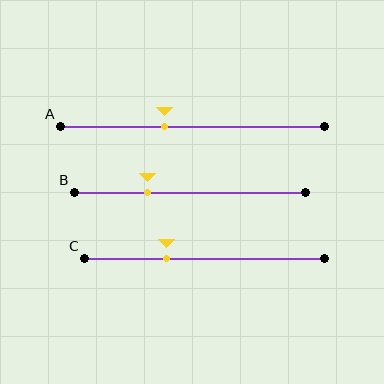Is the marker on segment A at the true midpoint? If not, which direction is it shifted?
No, the marker on segment A is shifted to the left by about 11% of the segment length.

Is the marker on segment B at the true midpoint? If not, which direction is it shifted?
No, the marker on segment B is shifted to the left by about 18% of the segment length.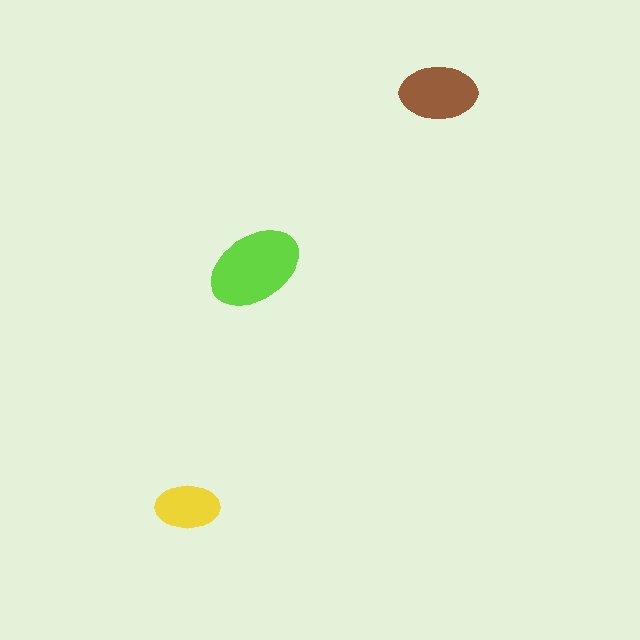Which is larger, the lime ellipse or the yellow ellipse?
The lime one.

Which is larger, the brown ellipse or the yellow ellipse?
The brown one.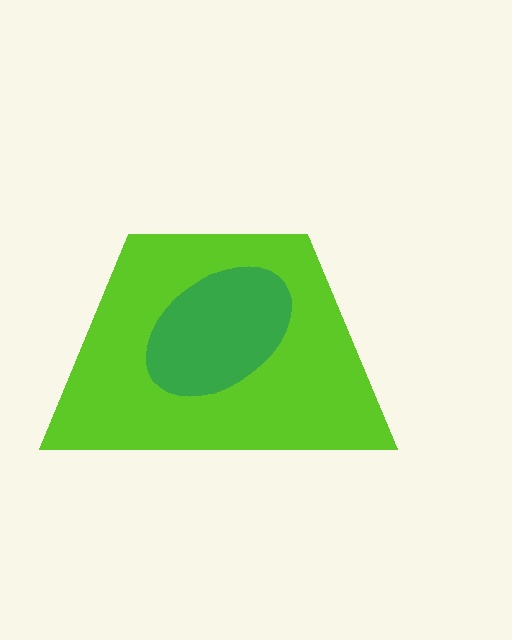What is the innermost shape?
The green ellipse.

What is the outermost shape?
The lime trapezoid.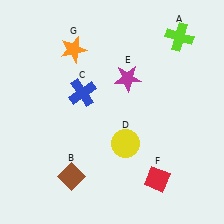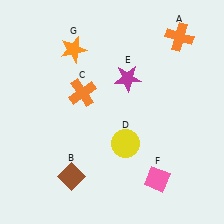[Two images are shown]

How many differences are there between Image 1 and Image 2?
There are 3 differences between the two images.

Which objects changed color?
A changed from lime to orange. C changed from blue to orange. F changed from red to pink.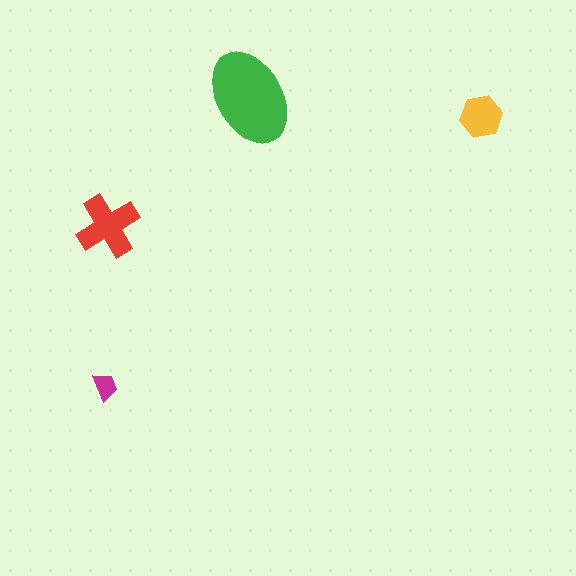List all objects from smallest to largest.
The magenta trapezoid, the yellow hexagon, the red cross, the green ellipse.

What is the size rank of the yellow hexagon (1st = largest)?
3rd.